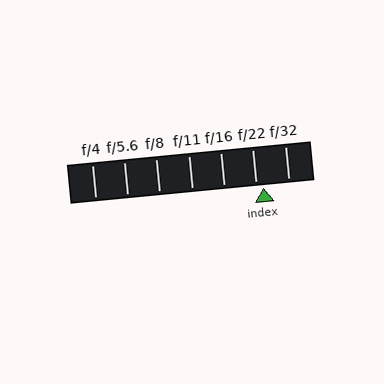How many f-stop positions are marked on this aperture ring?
There are 7 f-stop positions marked.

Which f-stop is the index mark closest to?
The index mark is closest to f/22.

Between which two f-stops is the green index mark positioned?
The index mark is between f/22 and f/32.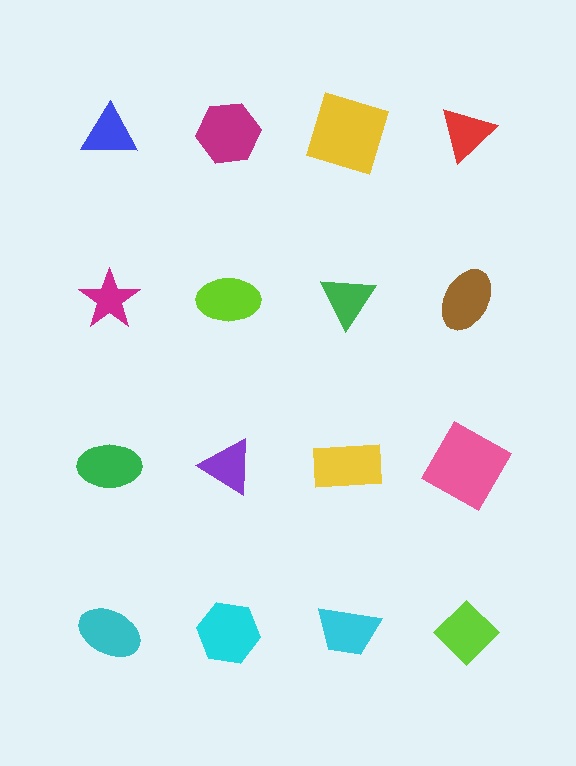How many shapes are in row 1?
4 shapes.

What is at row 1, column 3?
A yellow square.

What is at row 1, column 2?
A magenta hexagon.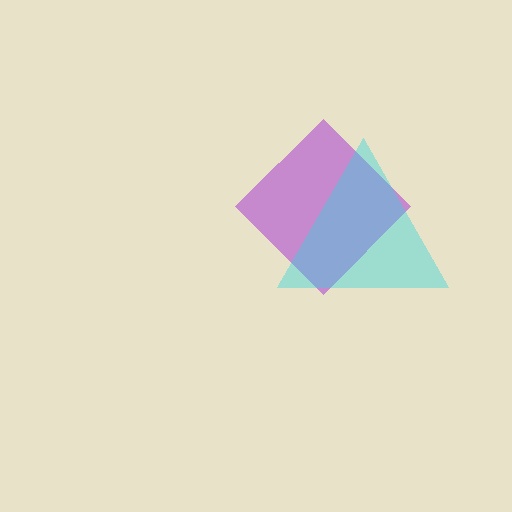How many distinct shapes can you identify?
There are 2 distinct shapes: a purple diamond, a cyan triangle.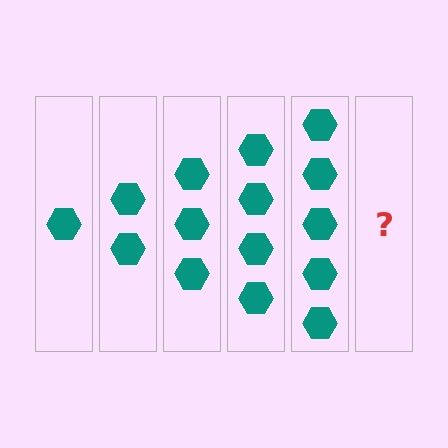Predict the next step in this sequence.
The next step is 6 hexagons.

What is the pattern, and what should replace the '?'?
The pattern is that each step adds one more hexagon. The '?' should be 6 hexagons.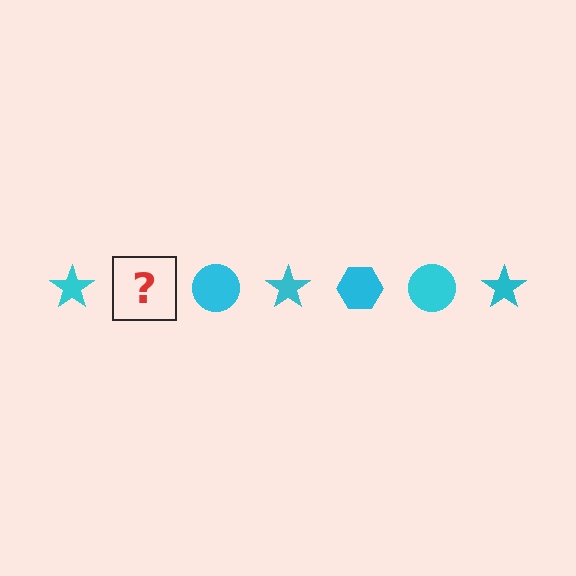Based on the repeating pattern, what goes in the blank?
The blank should be a cyan hexagon.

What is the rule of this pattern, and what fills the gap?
The rule is that the pattern cycles through star, hexagon, circle shapes in cyan. The gap should be filled with a cyan hexagon.